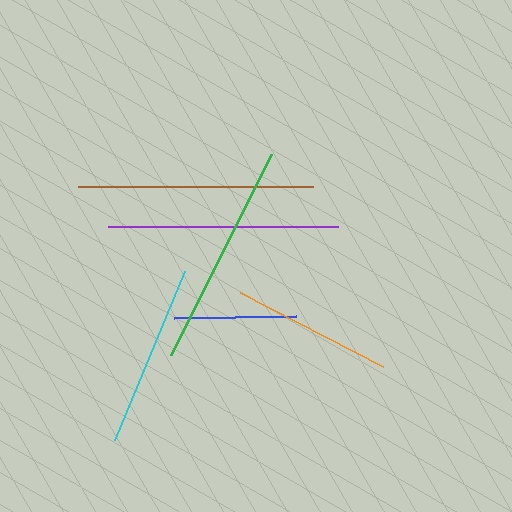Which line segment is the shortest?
The blue line is the shortest at approximately 122 pixels.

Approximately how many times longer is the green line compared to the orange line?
The green line is approximately 1.4 times the length of the orange line.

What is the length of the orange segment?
The orange segment is approximately 161 pixels long.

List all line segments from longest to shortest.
From longest to shortest: brown, purple, green, cyan, orange, blue.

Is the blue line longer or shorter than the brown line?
The brown line is longer than the blue line.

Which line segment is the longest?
The brown line is the longest at approximately 234 pixels.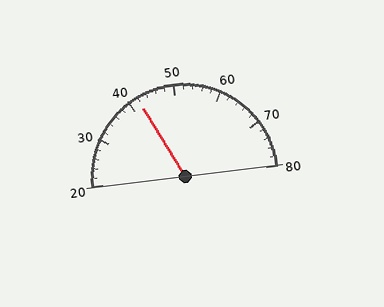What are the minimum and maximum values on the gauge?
The gauge ranges from 20 to 80.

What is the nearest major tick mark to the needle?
The nearest major tick mark is 40.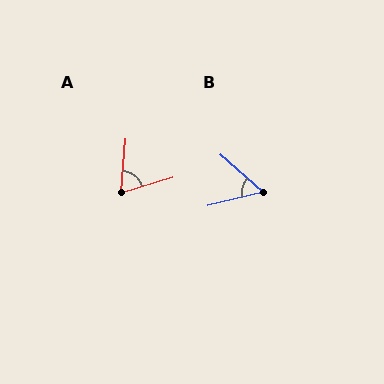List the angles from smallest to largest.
B (55°), A (68°).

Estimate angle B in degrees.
Approximately 55 degrees.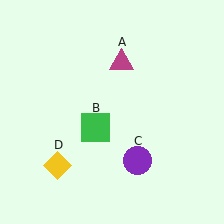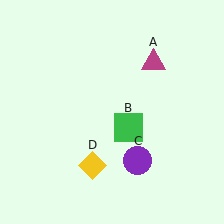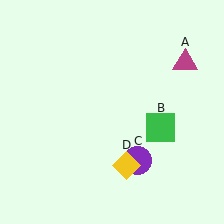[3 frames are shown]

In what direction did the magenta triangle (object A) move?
The magenta triangle (object A) moved right.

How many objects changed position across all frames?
3 objects changed position: magenta triangle (object A), green square (object B), yellow diamond (object D).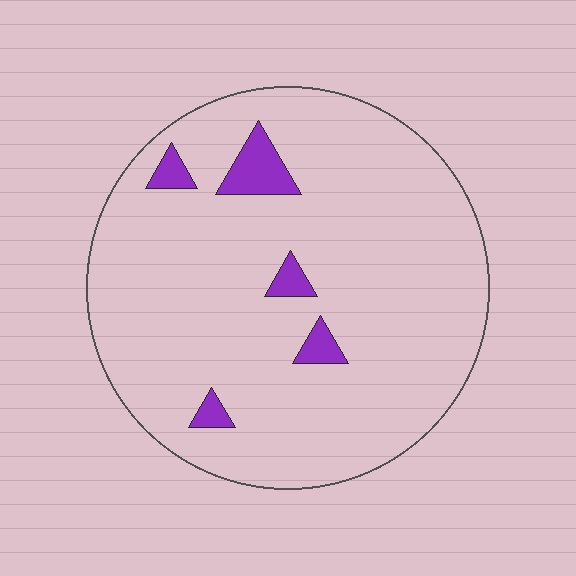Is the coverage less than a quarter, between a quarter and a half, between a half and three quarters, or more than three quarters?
Less than a quarter.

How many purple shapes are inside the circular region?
5.